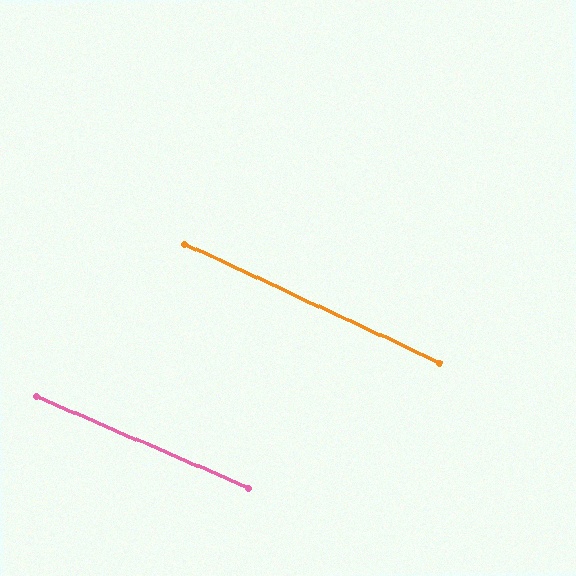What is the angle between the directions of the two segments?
Approximately 2 degrees.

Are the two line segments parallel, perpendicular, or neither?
Parallel — their directions differ by only 1.6°.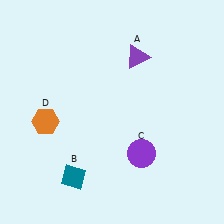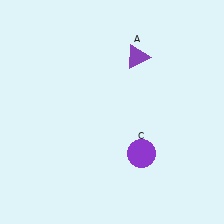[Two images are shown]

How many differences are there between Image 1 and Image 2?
There are 2 differences between the two images.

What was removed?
The orange hexagon (D), the teal diamond (B) were removed in Image 2.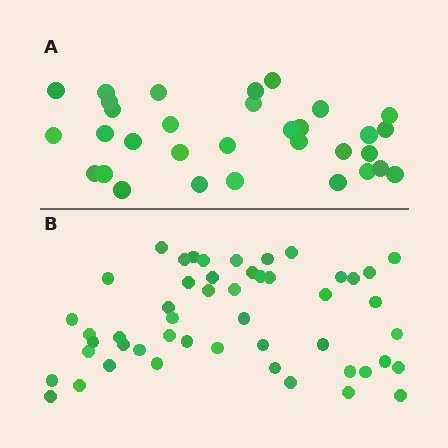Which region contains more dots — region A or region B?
Region B (the bottom region) has more dots.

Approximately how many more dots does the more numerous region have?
Region B has approximately 20 more dots than region A.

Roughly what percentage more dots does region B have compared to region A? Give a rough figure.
About 55% more.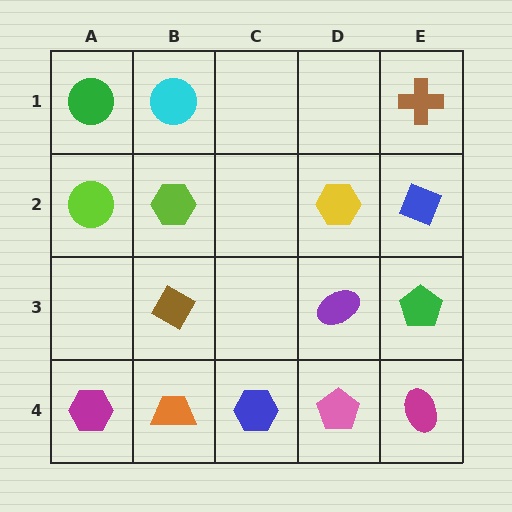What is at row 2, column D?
A yellow hexagon.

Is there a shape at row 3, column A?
No, that cell is empty.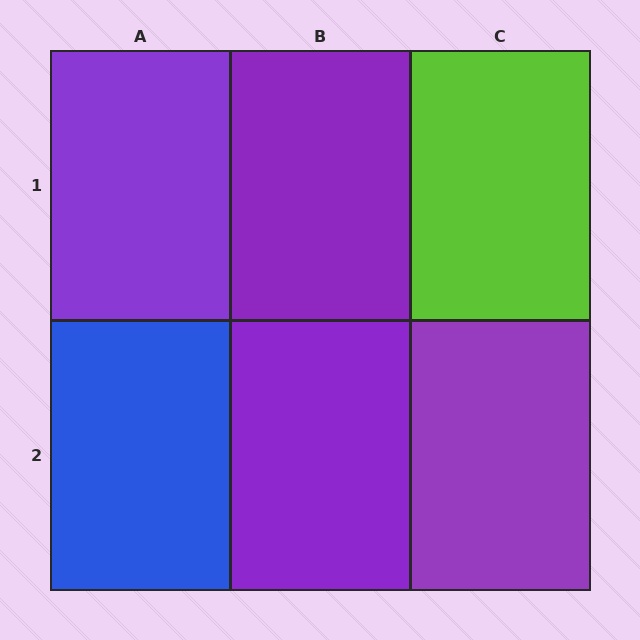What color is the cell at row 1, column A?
Purple.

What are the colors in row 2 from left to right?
Blue, purple, purple.